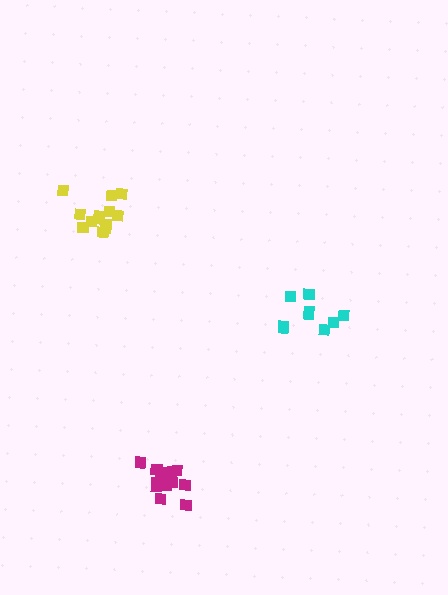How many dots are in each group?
Group 1: 9 dots, Group 2: 13 dots, Group 3: 13 dots (35 total).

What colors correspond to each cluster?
The clusters are colored: cyan, yellow, magenta.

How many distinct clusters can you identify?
There are 3 distinct clusters.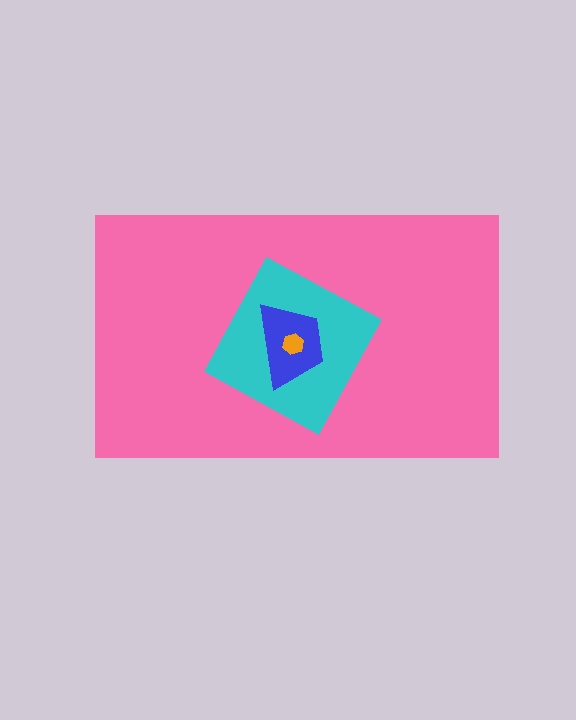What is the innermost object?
The orange hexagon.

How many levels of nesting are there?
4.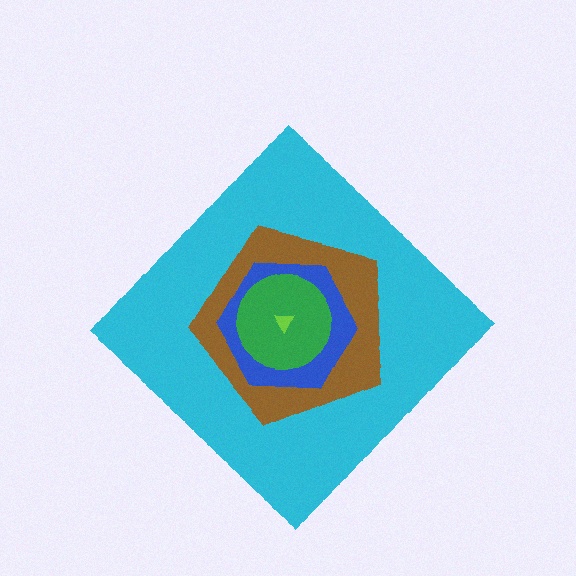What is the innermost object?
The lime triangle.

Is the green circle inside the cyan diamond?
Yes.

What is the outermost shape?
The cyan diamond.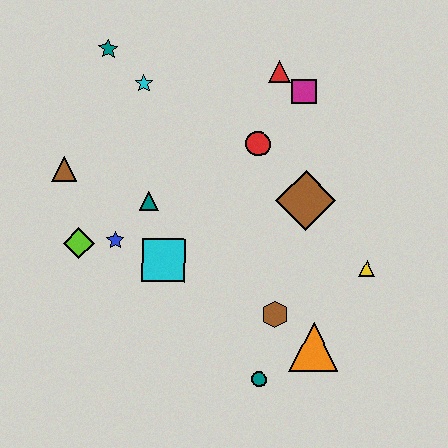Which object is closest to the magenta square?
The red triangle is closest to the magenta square.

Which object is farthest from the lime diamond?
The yellow triangle is farthest from the lime diamond.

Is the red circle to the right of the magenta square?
No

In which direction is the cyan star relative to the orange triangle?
The cyan star is above the orange triangle.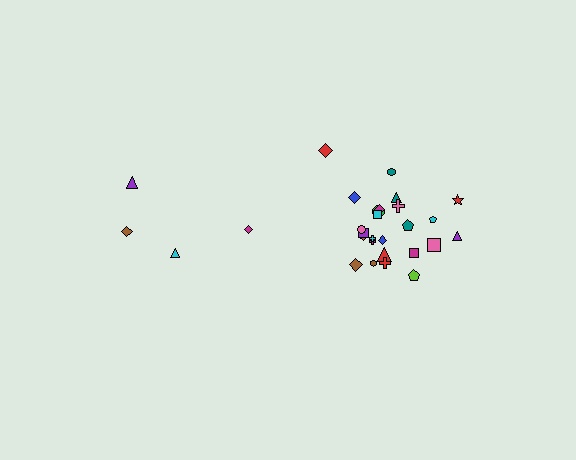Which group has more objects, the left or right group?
The right group.